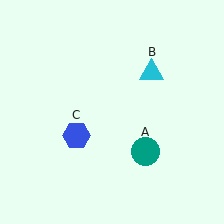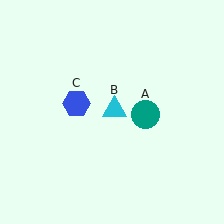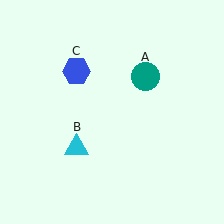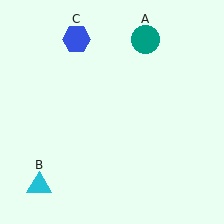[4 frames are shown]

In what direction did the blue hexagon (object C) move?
The blue hexagon (object C) moved up.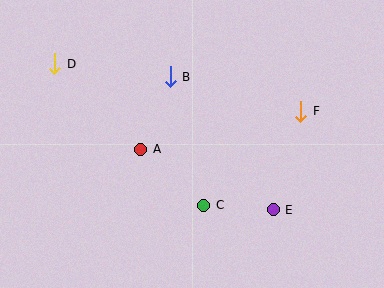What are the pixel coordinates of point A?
Point A is at (141, 149).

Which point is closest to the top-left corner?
Point D is closest to the top-left corner.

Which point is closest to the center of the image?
Point A at (141, 149) is closest to the center.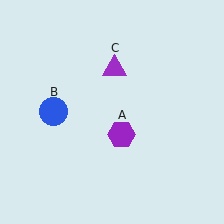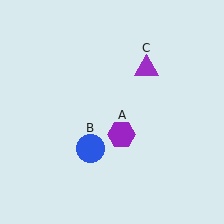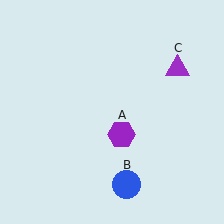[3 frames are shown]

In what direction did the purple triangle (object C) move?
The purple triangle (object C) moved right.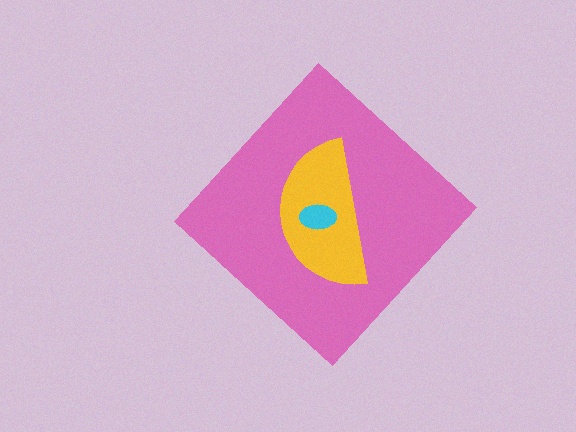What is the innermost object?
The cyan ellipse.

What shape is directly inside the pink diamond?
The yellow semicircle.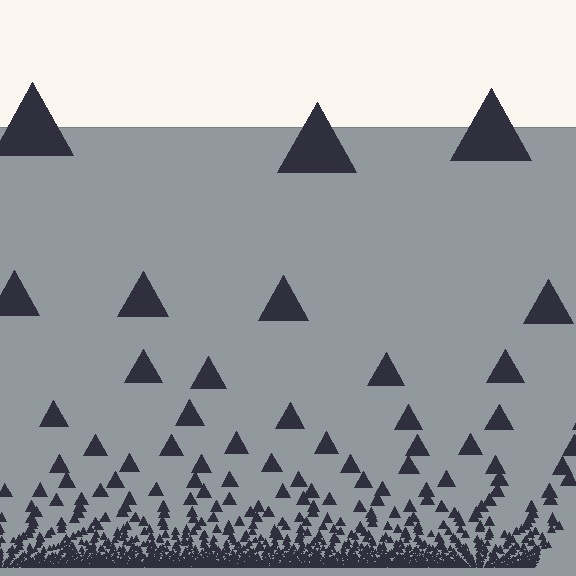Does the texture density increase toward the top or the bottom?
Density increases toward the bottom.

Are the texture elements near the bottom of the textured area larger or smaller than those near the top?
Smaller. The gradient is inverted — elements near the bottom are smaller and denser.